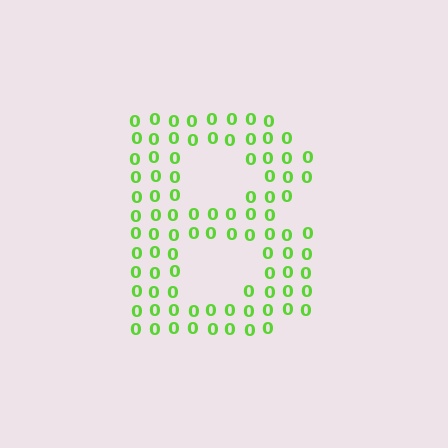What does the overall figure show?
The overall figure shows the letter B.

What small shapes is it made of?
It is made of small digit 0's.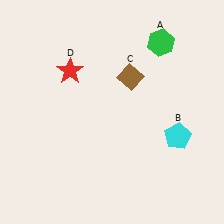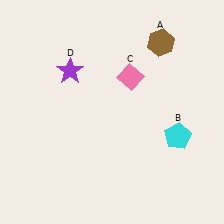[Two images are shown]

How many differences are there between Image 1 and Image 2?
There are 3 differences between the two images.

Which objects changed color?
A changed from green to brown. C changed from brown to pink. D changed from red to purple.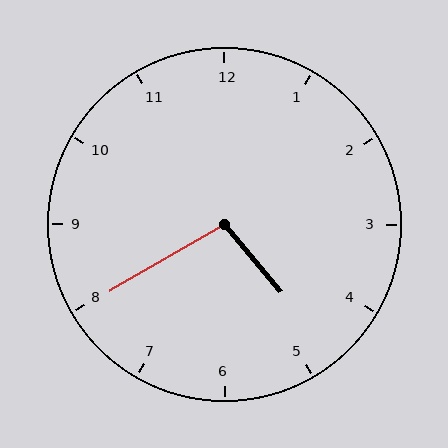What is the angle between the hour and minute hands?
Approximately 100 degrees.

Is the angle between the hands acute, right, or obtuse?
It is obtuse.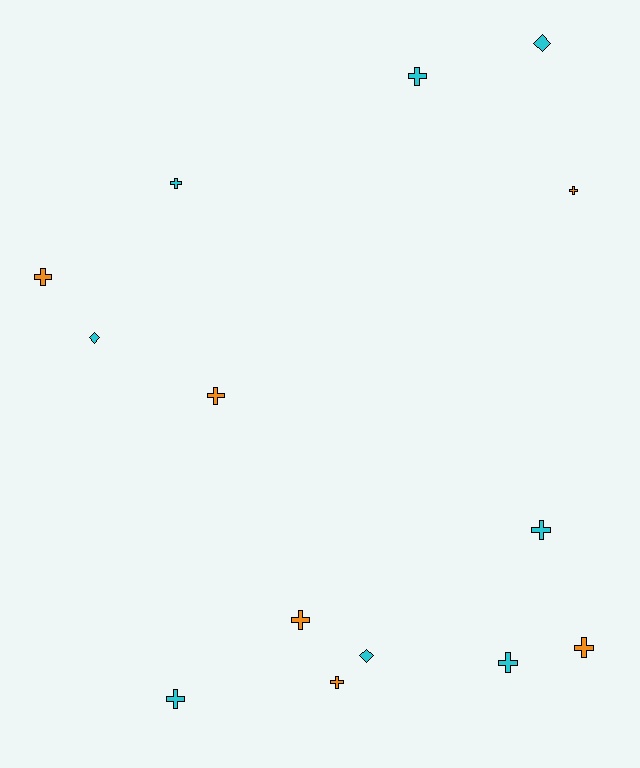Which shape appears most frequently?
Cross, with 11 objects.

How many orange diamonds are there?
There are no orange diamonds.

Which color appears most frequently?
Cyan, with 8 objects.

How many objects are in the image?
There are 14 objects.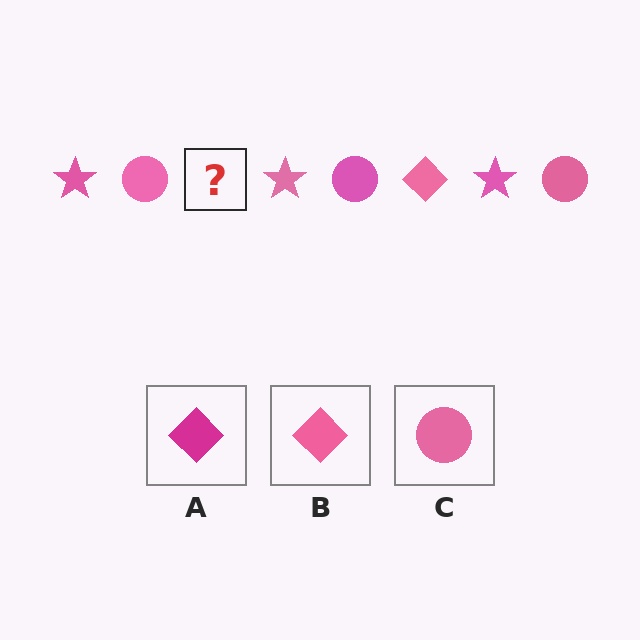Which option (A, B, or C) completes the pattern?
B.